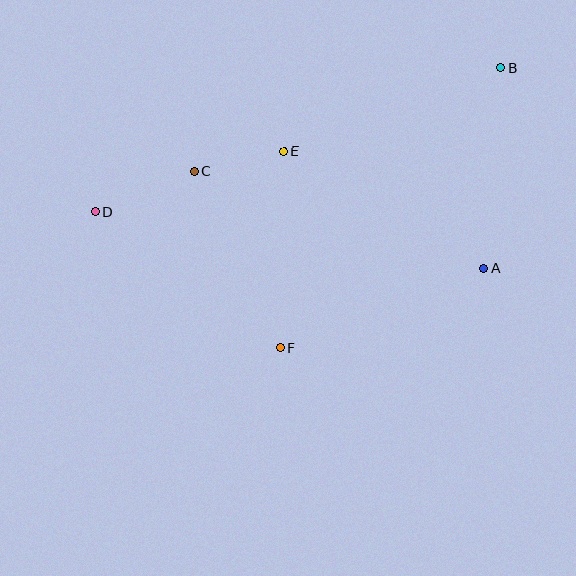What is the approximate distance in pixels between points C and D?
The distance between C and D is approximately 107 pixels.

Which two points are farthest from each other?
Points B and D are farthest from each other.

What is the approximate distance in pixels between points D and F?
The distance between D and F is approximately 230 pixels.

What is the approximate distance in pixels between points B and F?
The distance between B and F is approximately 356 pixels.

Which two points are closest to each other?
Points C and E are closest to each other.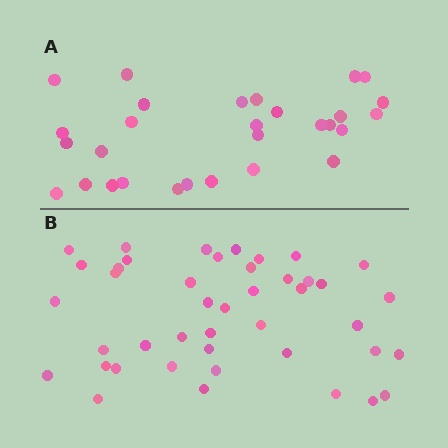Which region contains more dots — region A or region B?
Region B (the bottom region) has more dots.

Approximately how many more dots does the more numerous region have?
Region B has approximately 15 more dots than region A.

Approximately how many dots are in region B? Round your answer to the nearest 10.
About 40 dots. (The exact count is 43, which rounds to 40.)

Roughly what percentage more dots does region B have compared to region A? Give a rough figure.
About 50% more.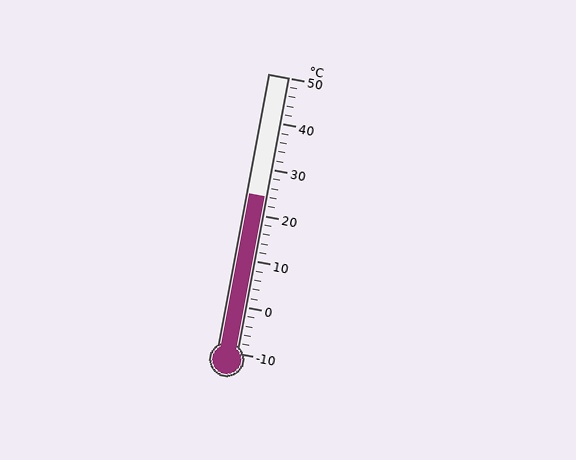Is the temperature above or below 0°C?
The temperature is above 0°C.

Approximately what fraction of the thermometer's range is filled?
The thermometer is filled to approximately 55% of its range.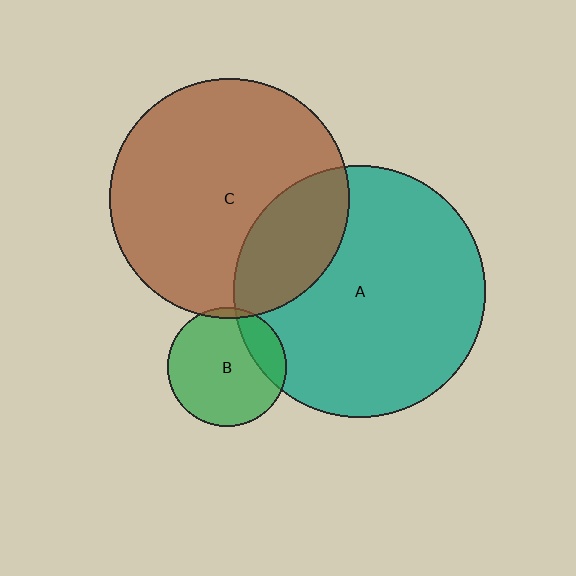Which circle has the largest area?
Circle A (teal).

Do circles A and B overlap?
Yes.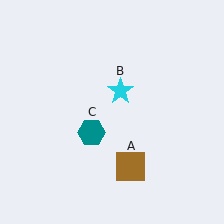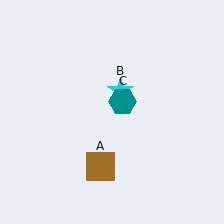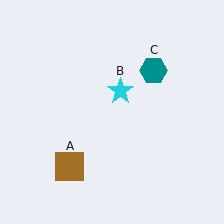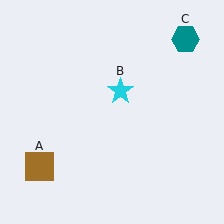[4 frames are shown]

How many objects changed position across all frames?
2 objects changed position: brown square (object A), teal hexagon (object C).